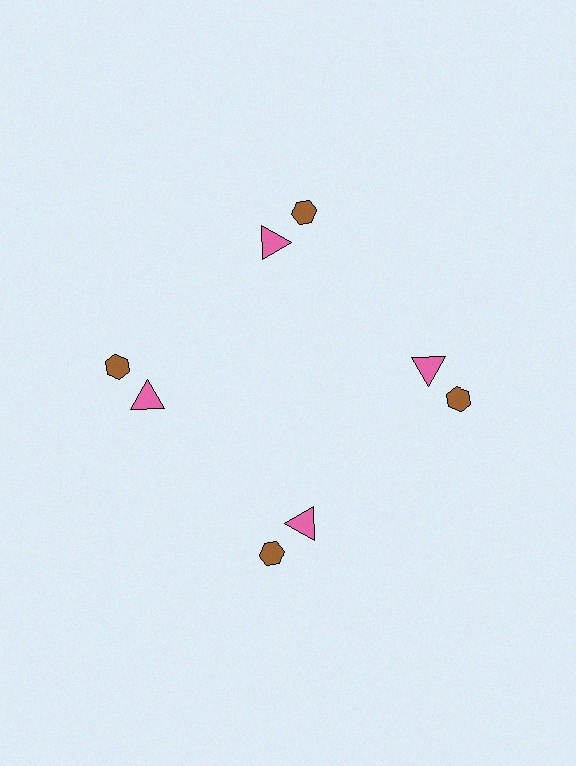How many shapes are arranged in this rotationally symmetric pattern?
There are 8 shapes, arranged in 4 groups of 2.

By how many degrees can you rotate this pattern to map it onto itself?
The pattern maps onto itself every 90 degrees of rotation.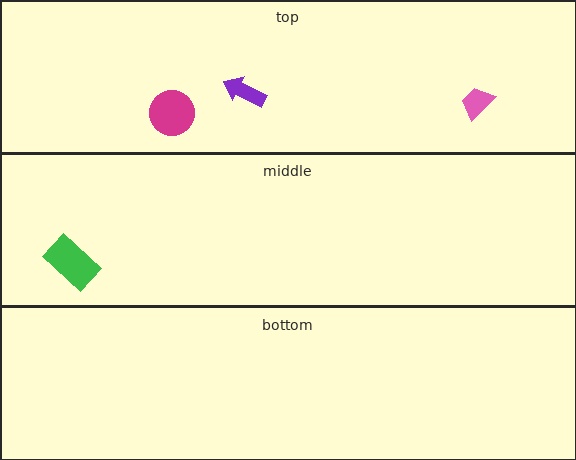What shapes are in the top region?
The purple arrow, the magenta circle, the pink trapezoid.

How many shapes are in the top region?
3.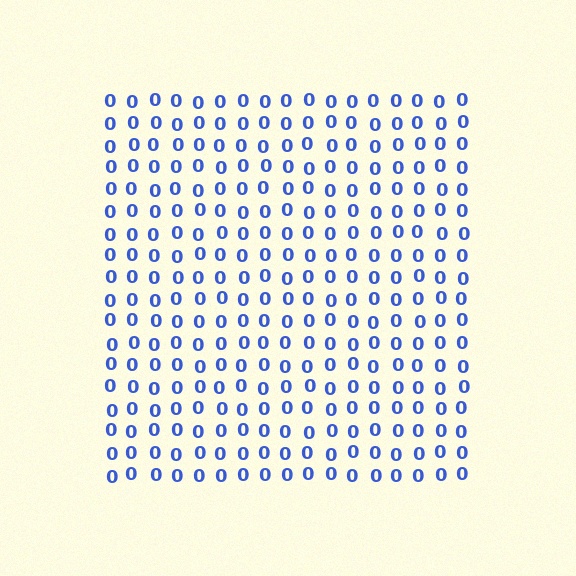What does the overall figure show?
The overall figure shows a square.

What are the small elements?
The small elements are digit 0's.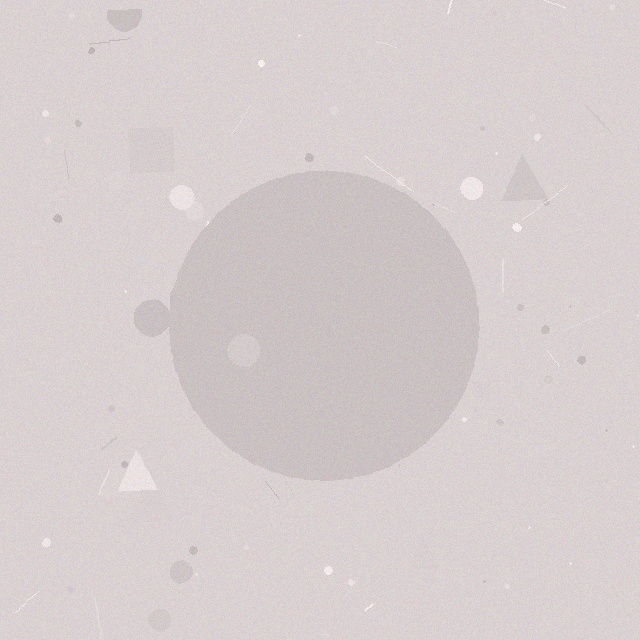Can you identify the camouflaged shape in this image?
The camouflaged shape is a circle.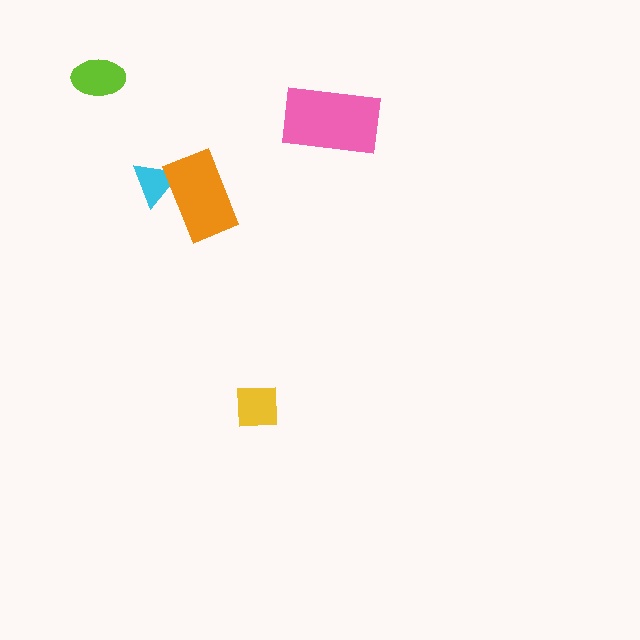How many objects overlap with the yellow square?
0 objects overlap with the yellow square.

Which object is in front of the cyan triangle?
The orange rectangle is in front of the cyan triangle.